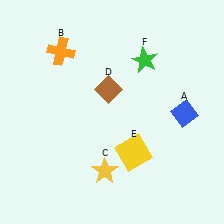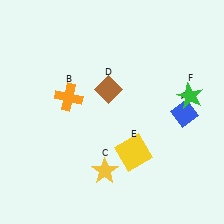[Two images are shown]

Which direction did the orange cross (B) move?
The orange cross (B) moved down.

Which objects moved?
The objects that moved are: the orange cross (B), the green star (F).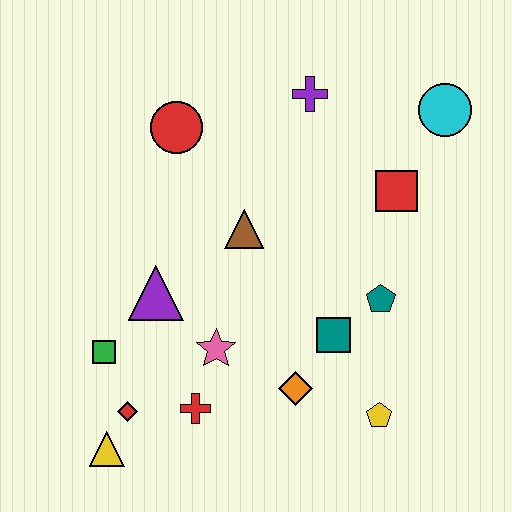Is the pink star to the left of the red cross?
No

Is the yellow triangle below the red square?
Yes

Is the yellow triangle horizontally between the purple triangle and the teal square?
No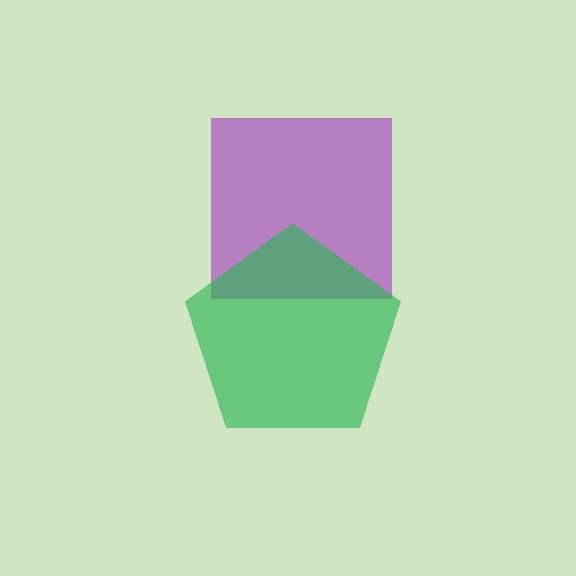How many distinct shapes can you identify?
There are 2 distinct shapes: a purple square, a green pentagon.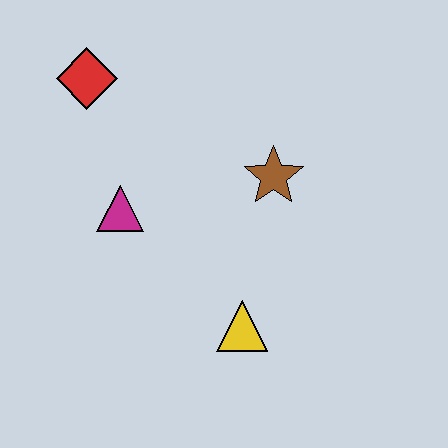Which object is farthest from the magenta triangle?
The yellow triangle is farthest from the magenta triangle.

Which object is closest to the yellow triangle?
The brown star is closest to the yellow triangle.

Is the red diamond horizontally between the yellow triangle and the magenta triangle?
No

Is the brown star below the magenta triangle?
No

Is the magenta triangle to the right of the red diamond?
Yes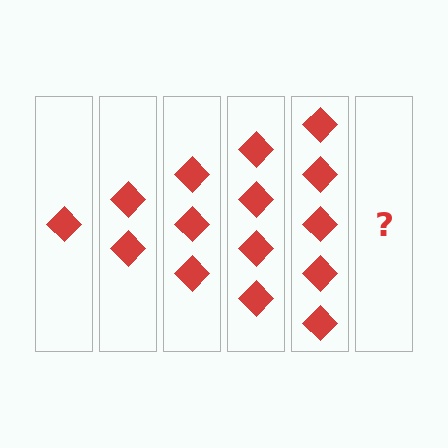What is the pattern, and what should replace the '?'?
The pattern is that each step adds one more diamond. The '?' should be 6 diamonds.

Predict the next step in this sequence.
The next step is 6 diamonds.